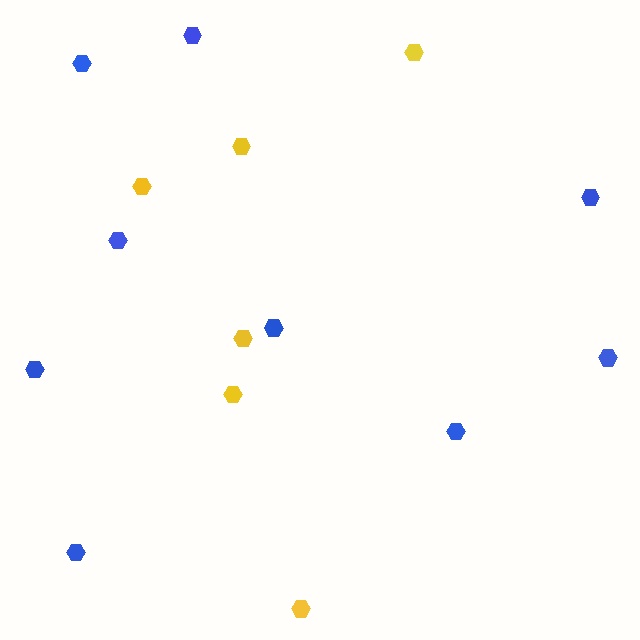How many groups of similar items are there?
There are 2 groups: one group of blue hexagons (9) and one group of yellow hexagons (6).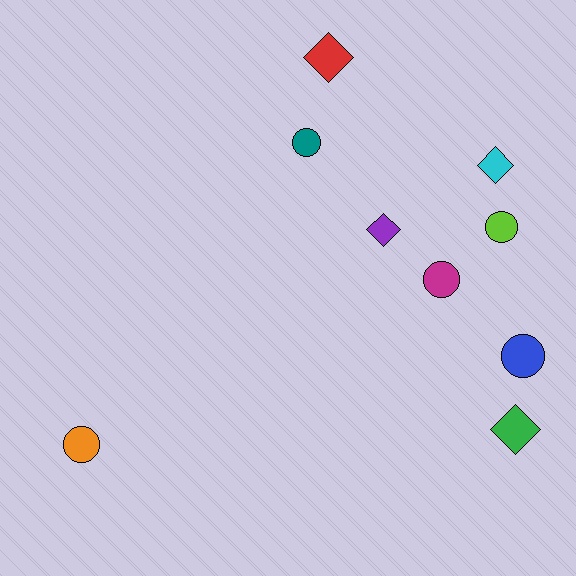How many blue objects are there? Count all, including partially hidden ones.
There is 1 blue object.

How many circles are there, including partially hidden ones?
There are 5 circles.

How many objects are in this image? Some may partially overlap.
There are 9 objects.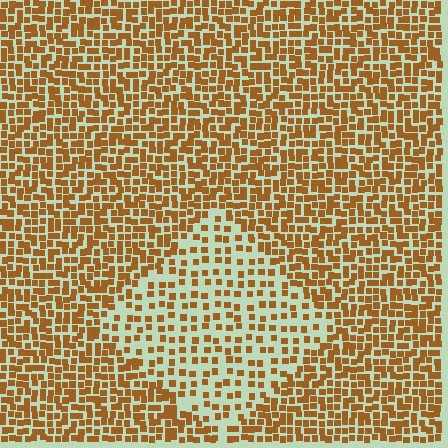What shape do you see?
I see a diamond.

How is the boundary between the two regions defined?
The boundary is defined by a change in element density (approximately 2.1x ratio). All elements are the same color, size, and shape.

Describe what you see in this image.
The image contains small brown elements arranged at two different densities. A diamond-shaped region is visible where the elements are less densely packed than the surrounding area.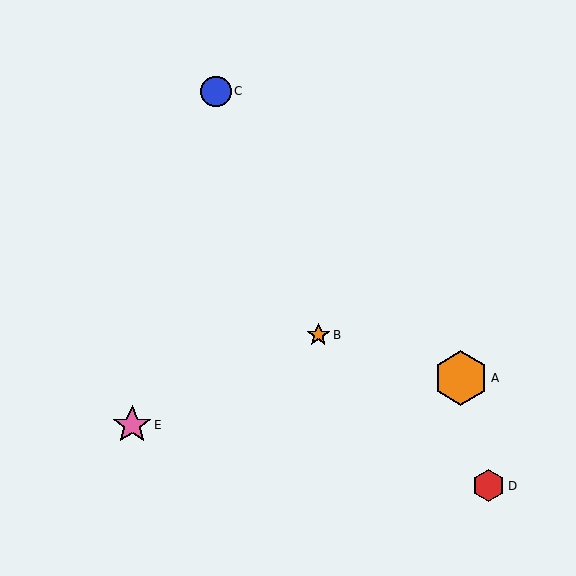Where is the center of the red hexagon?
The center of the red hexagon is at (489, 486).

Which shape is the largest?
The orange hexagon (labeled A) is the largest.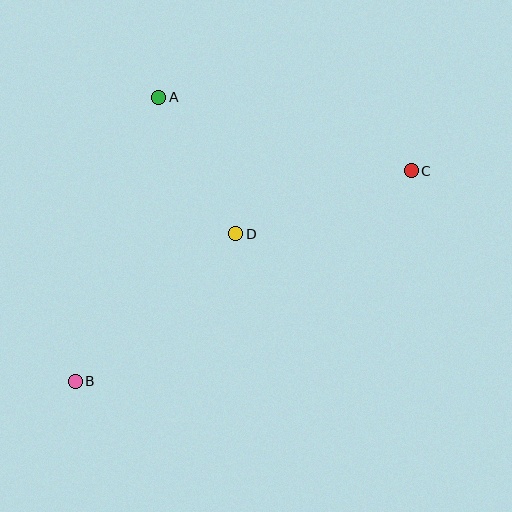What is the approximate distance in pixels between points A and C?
The distance between A and C is approximately 263 pixels.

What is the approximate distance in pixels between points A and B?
The distance between A and B is approximately 296 pixels.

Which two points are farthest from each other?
Points B and C are farthest from each other.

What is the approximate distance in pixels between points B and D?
The distance between B and D is approximately 218 pixels.